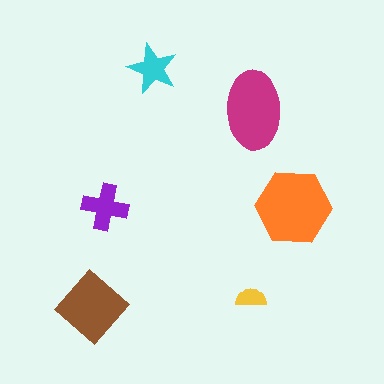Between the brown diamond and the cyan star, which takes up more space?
The brown diamond.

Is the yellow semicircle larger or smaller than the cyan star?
Smaller.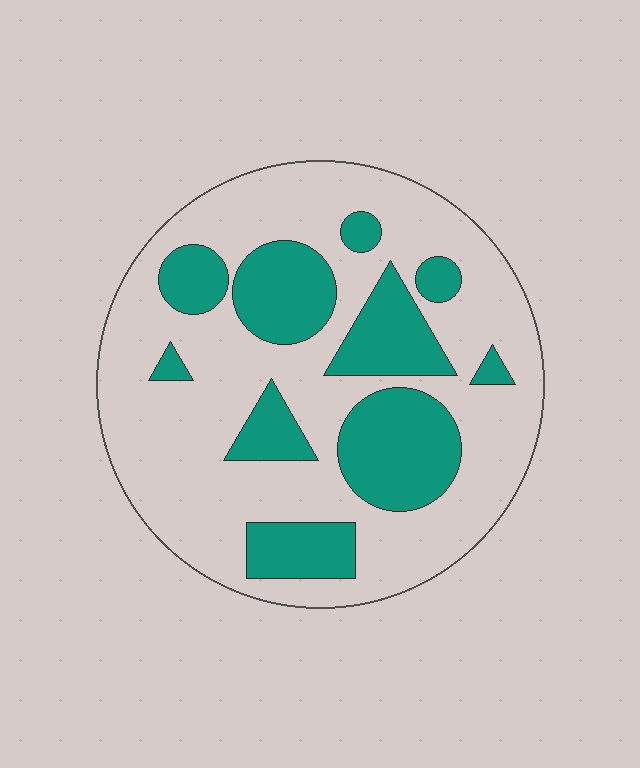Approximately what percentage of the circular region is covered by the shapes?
Approximately 30%.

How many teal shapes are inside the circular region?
10.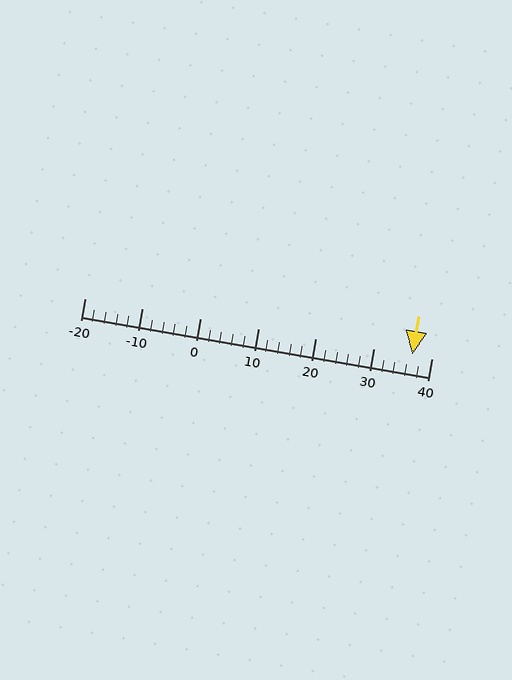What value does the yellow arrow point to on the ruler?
The yellow arrow points to approximately 37.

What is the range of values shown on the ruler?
The ruler shows values from -20 to 40.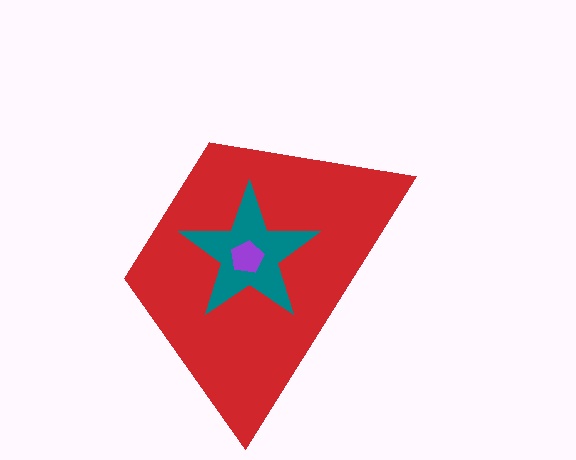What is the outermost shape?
The red trapezoid.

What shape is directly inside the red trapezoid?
The teal star.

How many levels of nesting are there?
3.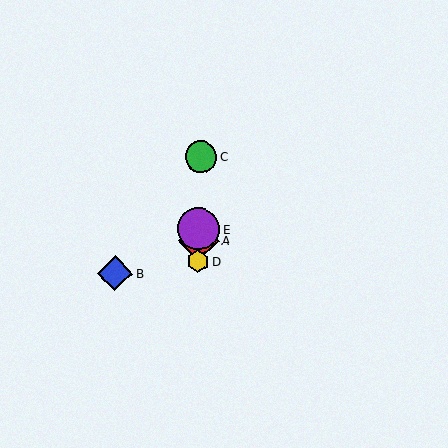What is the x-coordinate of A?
Object A is at x≈198.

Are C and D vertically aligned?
Yes, both are at x≈201.